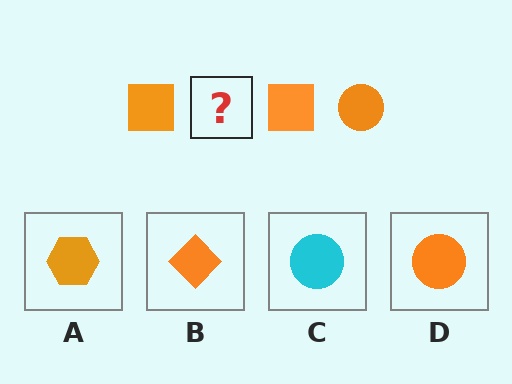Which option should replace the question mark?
Option D.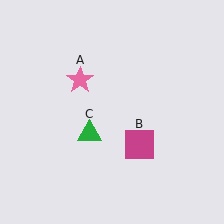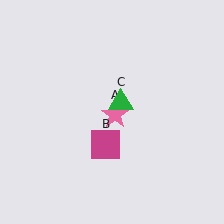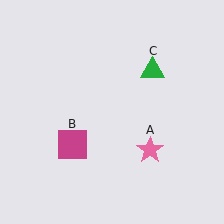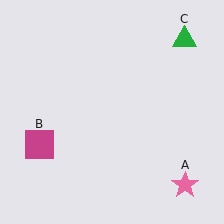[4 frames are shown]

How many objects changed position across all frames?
3 objects changed position: pink star (object A), magenta square (object B), green triangle (object C).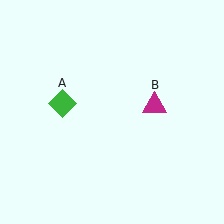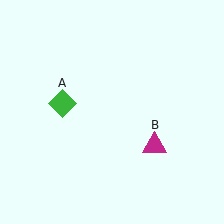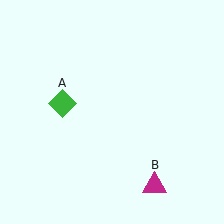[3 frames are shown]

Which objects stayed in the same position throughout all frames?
Green diamond (object A) remained stationary.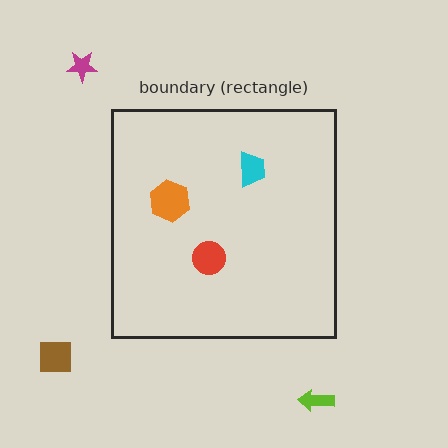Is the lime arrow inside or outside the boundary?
Outside.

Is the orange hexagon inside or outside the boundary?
Inside.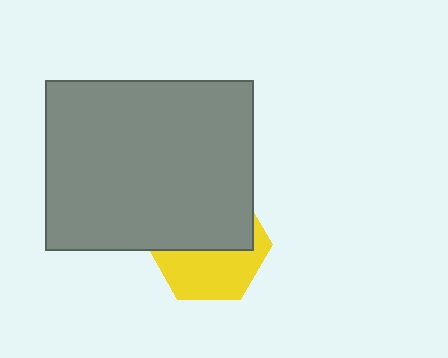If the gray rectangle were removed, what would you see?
You would see the complete yellow hexagon.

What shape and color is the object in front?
The object in front is a gray rectangle.